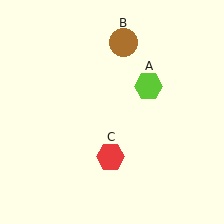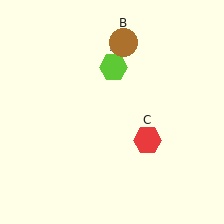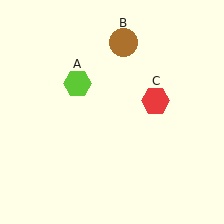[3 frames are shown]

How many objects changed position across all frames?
2 objects changed position: lime hexagon (object A), red hexagon (object C).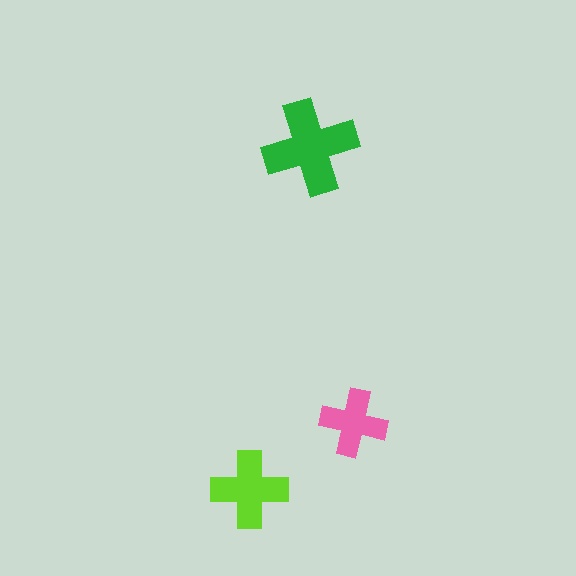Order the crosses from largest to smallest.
the green one, the lime one, the pink one.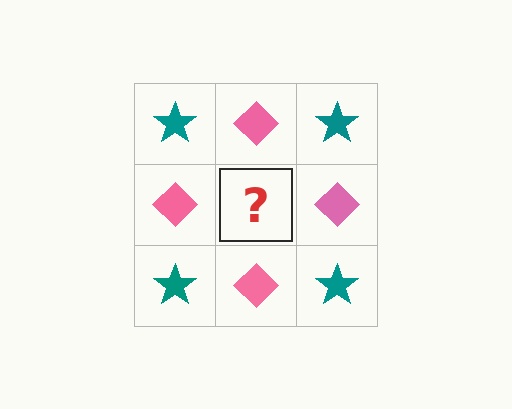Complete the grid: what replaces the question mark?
The question mark should be replaced with a teal star.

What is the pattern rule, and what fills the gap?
The rule is that it alternates teal star and pink diamond in a checkerboard pattern. The gap should be filled with a teal star.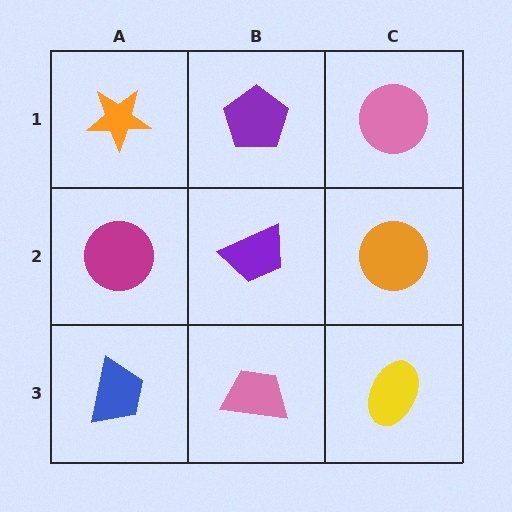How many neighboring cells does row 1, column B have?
3.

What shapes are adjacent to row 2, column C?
A pink circle (row 1, column C), a yellow ellipse (row 3, column C), a purple trapezoid (row 2, column B).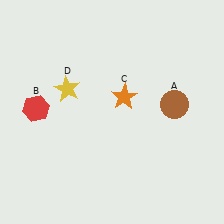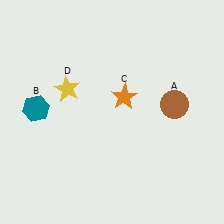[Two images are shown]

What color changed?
The hexagon (B) changed from red in Image 1 to teal in Image 2.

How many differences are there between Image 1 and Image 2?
There is 1 difference between the two images.